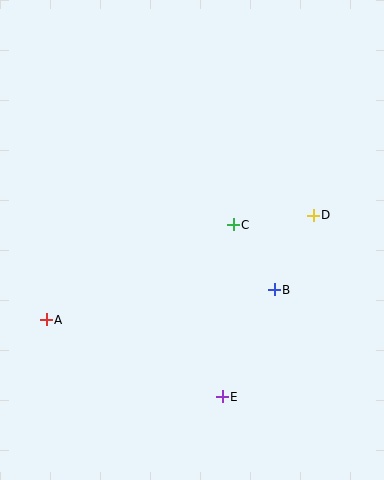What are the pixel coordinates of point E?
Point E is at (222, 397).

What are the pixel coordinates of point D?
Point D is at (313, 215).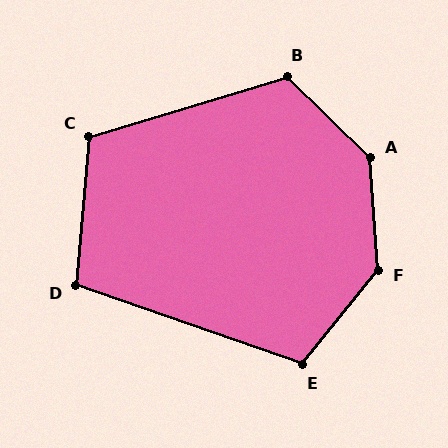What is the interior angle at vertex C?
Approximately 112 degrees (obtuse).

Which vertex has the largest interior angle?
A, at approximately 138 degrees.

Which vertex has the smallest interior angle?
D, at approximately 104 degrees.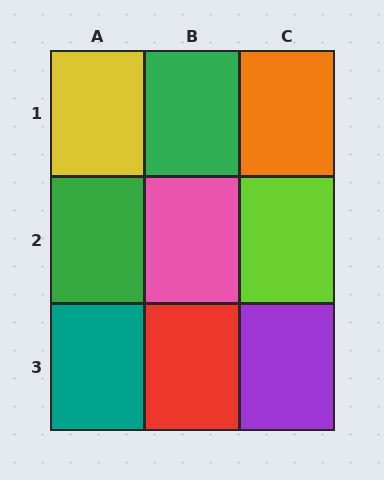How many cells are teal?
1 cell is teal.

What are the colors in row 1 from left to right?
Yellow, green, orange.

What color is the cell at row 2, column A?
Green.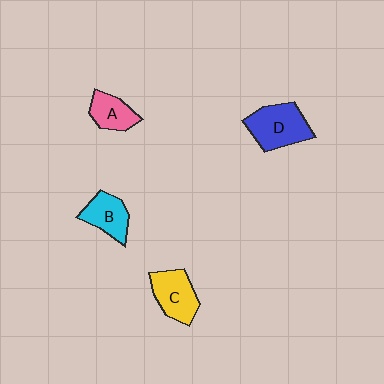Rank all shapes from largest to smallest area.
From largest to smallest: D (blue), C (yellow), B (cyan), A (pink).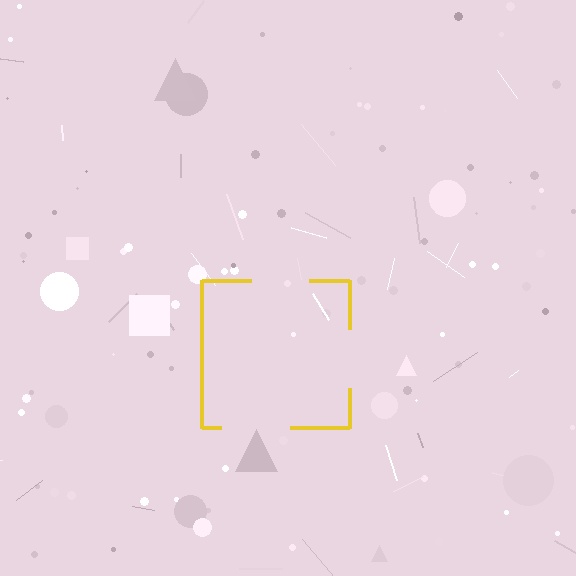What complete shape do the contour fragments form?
The contour fragments form a square.